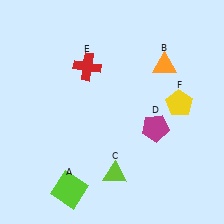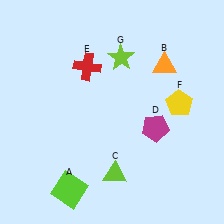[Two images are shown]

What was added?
A lime star (G) was added in Image 2.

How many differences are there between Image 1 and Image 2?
There is 1 difference between the two images.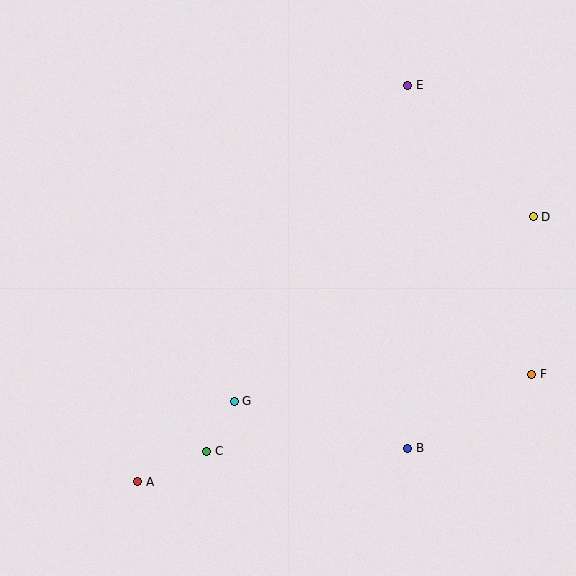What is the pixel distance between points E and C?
The distance between E and C is 418 pixels.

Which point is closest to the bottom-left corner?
Point A is closest to the bottom-left corner.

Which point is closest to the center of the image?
Point G at (234, 401) is closest to the center.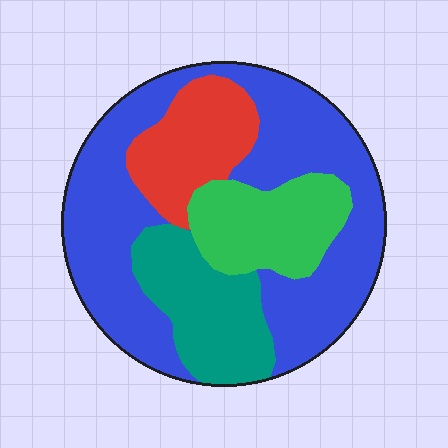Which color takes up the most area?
Blue, at roughly 55%.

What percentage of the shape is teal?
Teal takes up less than a quarter of the shape.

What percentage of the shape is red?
Red covers 14% of the shape.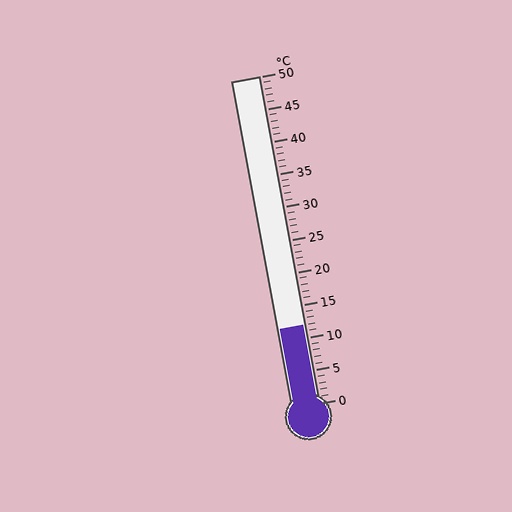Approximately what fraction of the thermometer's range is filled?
The thermometer is filled to approximately 25% of its range.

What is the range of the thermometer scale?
The thermometer scale ranges from 0°C to 50°C.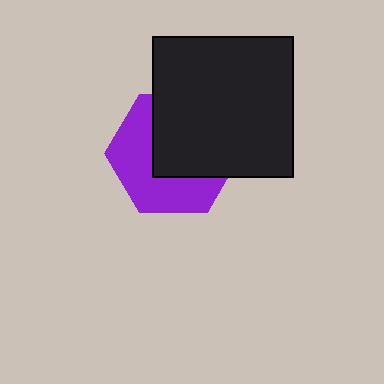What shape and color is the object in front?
The object in front is a black square.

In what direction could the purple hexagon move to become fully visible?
The purple hexagon could move toward the lower-left. That would shift it out from behind the black square entirely.